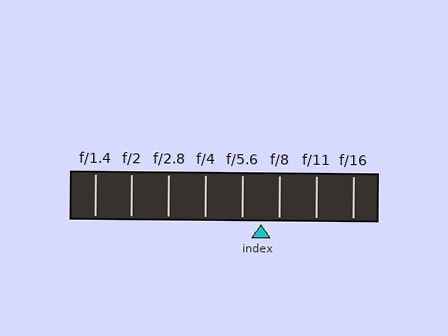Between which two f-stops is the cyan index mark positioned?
The index mark is between f/5.6 and f/8.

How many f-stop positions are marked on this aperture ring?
There are 8 f-stop positions marked.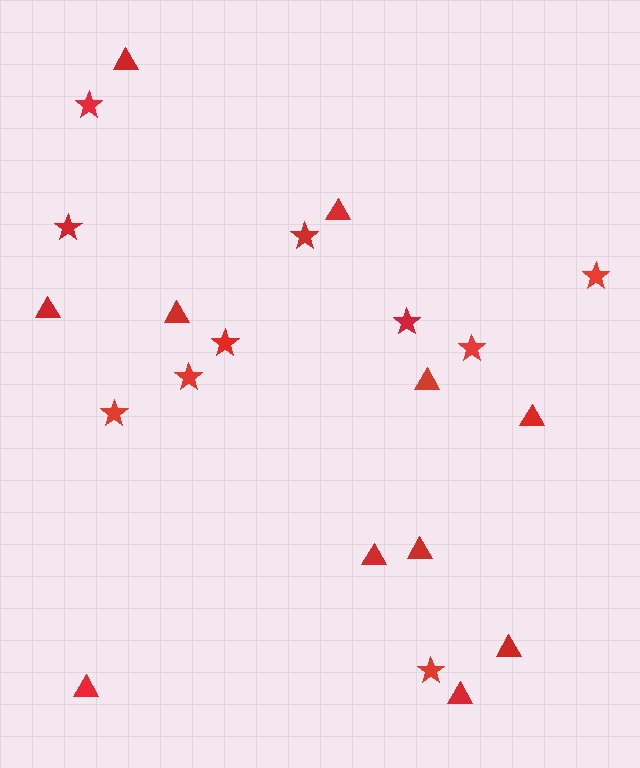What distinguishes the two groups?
There are 2 groups: one group of stars (10) and one group of triangles (11).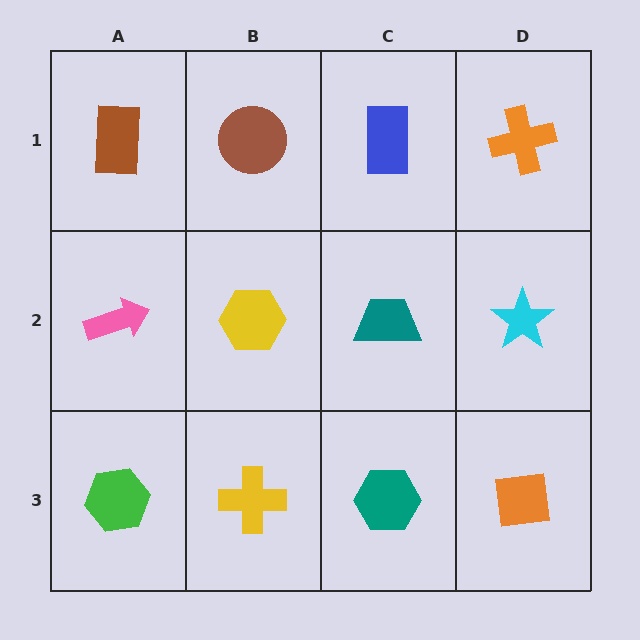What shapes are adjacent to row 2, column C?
A blue rectangle (row 1, column C), a teal hexagon (row 3, column C), a yellow hexagon (row 2, column B), a cyan star (row 2, column D).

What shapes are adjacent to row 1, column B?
A yellow hexagon (row 2, column B), a brown rectangle (row 1, column A), a blue rectangle (row 1, column C).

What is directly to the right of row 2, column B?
A teal trapezoid.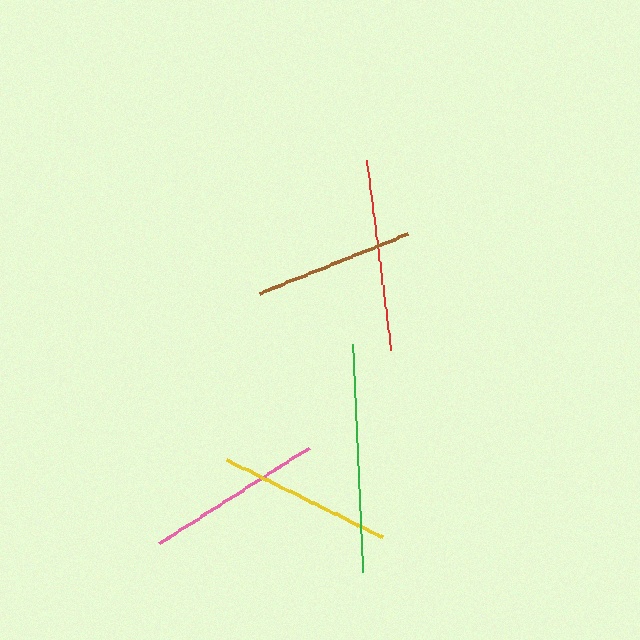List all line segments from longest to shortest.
From longest to shortest: green, red, pink, yellow, brown.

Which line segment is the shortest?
The brown line is the shortest at approximately 160 pixels.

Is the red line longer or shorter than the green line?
The green line is longer than the red line.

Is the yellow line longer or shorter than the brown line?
The yellow line is longer than the brown line.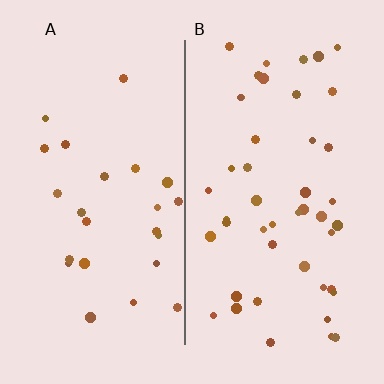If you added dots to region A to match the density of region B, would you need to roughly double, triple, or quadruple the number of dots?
Approximately double.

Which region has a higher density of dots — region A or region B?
B (the right).